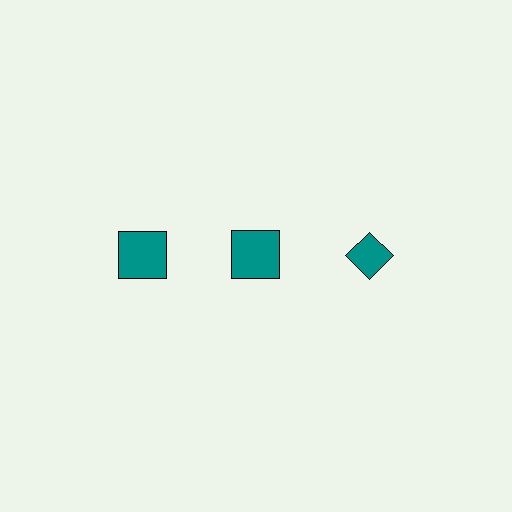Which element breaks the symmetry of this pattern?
The teal diamond in the top row, center column breaks the symmetry. All other shapes are teal squares.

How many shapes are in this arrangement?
There are 3 shapes arranged in a grid pattern.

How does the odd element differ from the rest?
It has a different shape: diamond instead of square.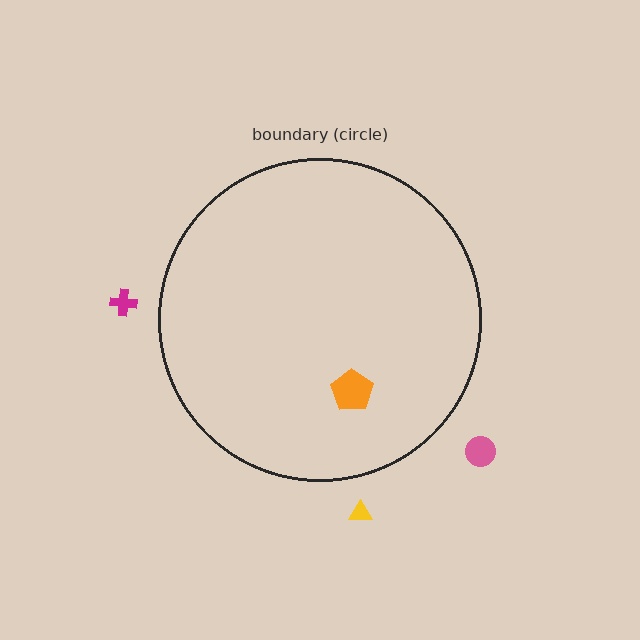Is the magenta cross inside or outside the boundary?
Outside.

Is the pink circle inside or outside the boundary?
Outside.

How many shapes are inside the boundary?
1 inside, 3 outside.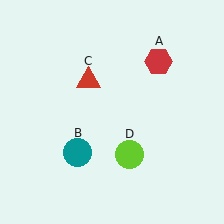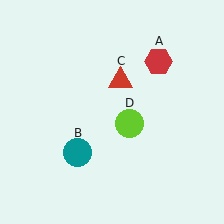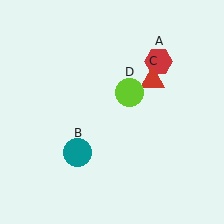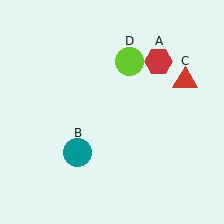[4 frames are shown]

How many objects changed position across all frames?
2 objects changed position: red triangle (object C), lime circle (object D).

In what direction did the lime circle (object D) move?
The lime circle (object D) moved up.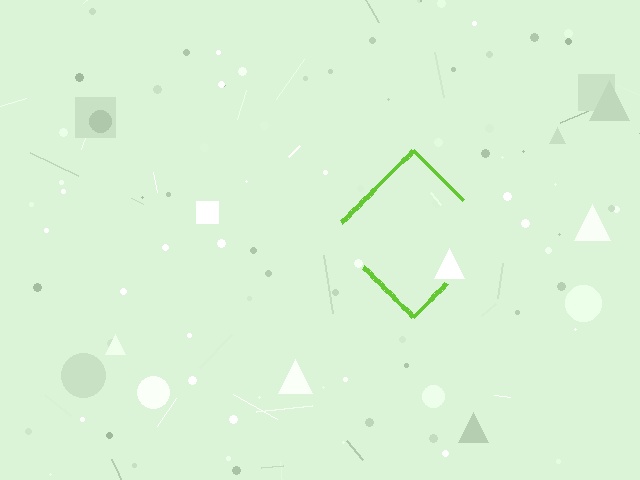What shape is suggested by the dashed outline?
The dashed outline suggests a diamond.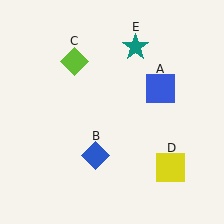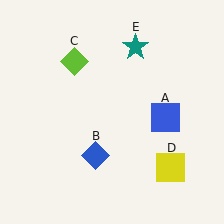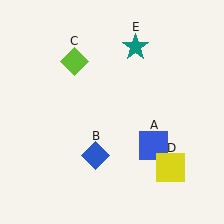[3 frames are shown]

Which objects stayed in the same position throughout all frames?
Blue diamond (object B) and lime diamond (object C) and yellow square (object D) and teal star (object E) remained stationary.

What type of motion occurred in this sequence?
The blue square (object A) rotated clockwise around the center of the scene.